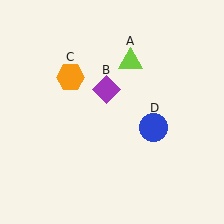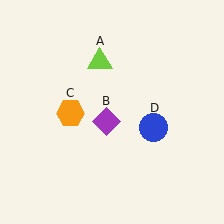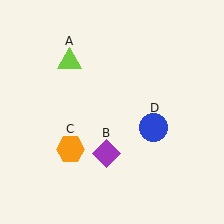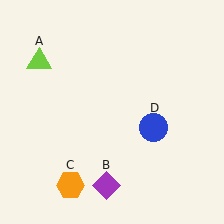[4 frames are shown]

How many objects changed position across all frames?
3 objects changed position: lime triangle (object A), purple diamond (object B), orange hexagon (object C).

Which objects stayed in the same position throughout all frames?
Blue circle (object D) remained stationary.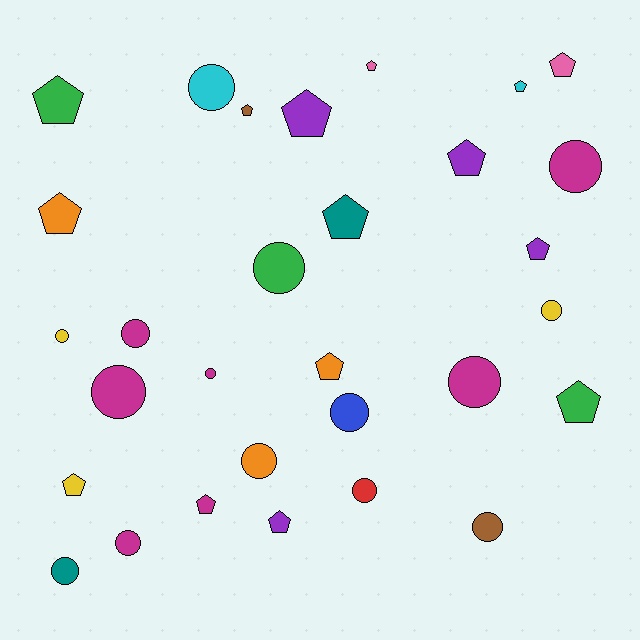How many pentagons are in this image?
There are 15 pentagons.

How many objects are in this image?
There are 30 objects.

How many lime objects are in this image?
There are no lime objects.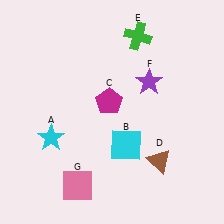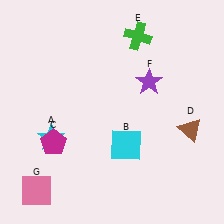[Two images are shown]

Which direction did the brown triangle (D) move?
The brown triangle (D) moved up.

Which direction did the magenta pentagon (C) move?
The magenta pentagon (C) moved left.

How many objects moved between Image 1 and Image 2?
3 objects moved between the two images.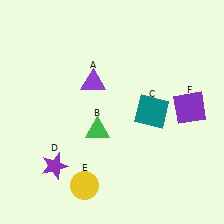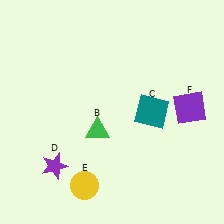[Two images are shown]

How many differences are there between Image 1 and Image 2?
There is 1 difference between the two images.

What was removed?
The purple triangle (A) was removed in Image 2.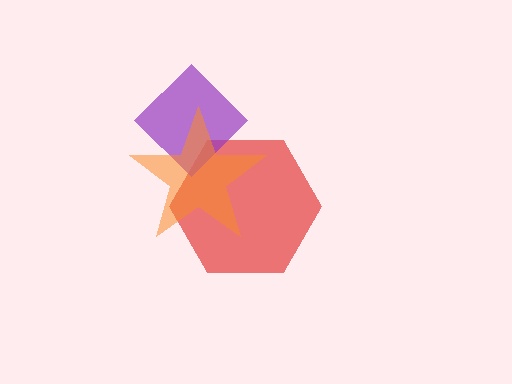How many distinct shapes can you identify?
There are 3 distinct shapes: a red hexagon, a purple diamond, an orange star.